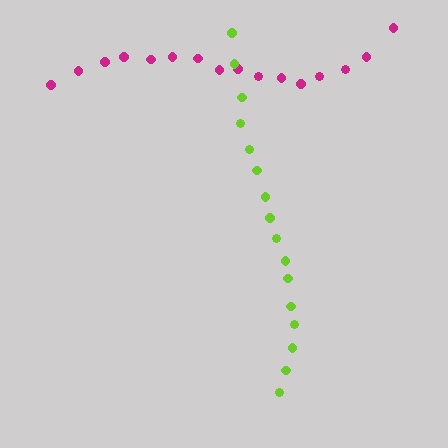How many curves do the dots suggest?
There are 2 distinct paths.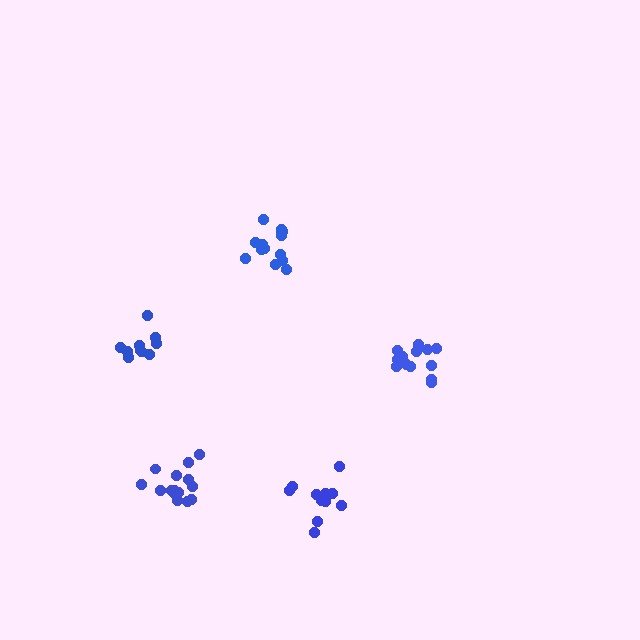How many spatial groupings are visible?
There are 5 spatial groupings.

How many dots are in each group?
Group 1: 14 dots, Group 2: 13 dots, Group 3: 16 dots, Group 4: 11 dots, Group 5: 10 dots (64 total).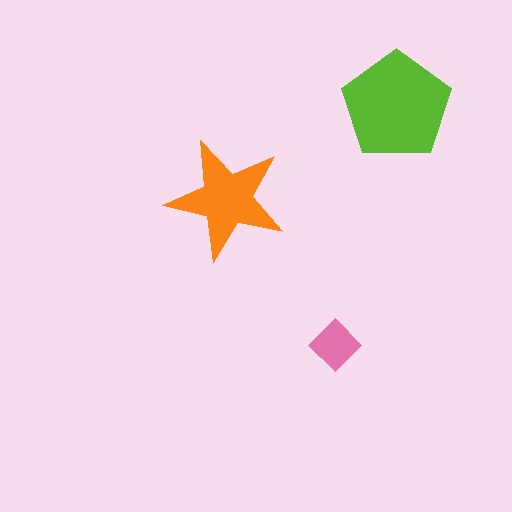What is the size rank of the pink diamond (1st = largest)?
3rd.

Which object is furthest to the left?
The orange star is leftmost.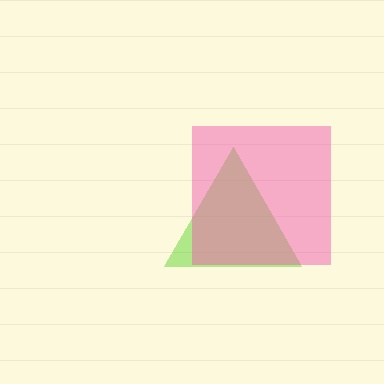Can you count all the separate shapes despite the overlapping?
Yes, there are 2 separate shapes.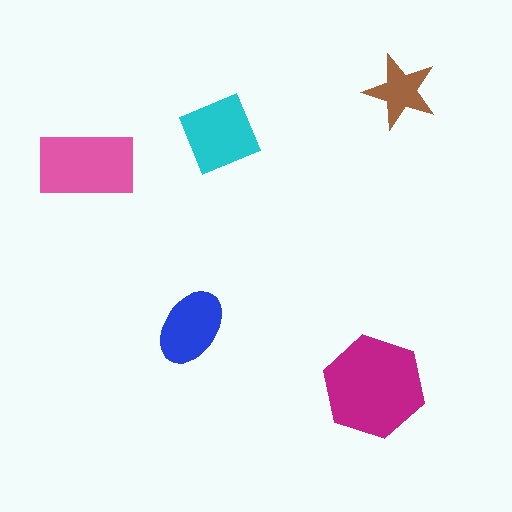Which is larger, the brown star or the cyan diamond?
The cyan diamond.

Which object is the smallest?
The brown star.